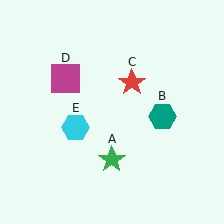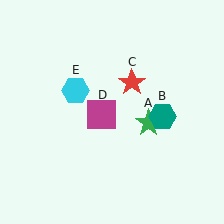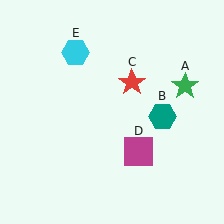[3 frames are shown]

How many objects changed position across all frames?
3 objects changed position: green star (object A), magenta square (object D), cyan hexagon (object E).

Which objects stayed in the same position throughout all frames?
Teal hexagon (object B) and red star (object C) remained stationary.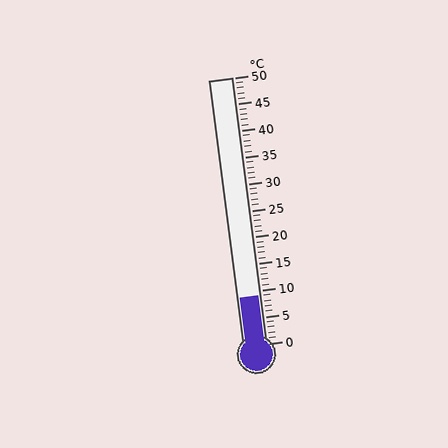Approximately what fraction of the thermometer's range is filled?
The thermometer is filled to approximately 20% of its range.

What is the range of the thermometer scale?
The thermometer scale ranges from 0°C to 50°C.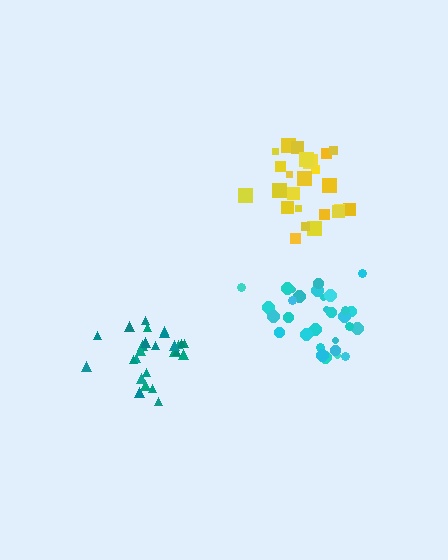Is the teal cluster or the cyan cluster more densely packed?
Teal.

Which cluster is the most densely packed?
Teal.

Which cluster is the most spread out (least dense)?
Cyan.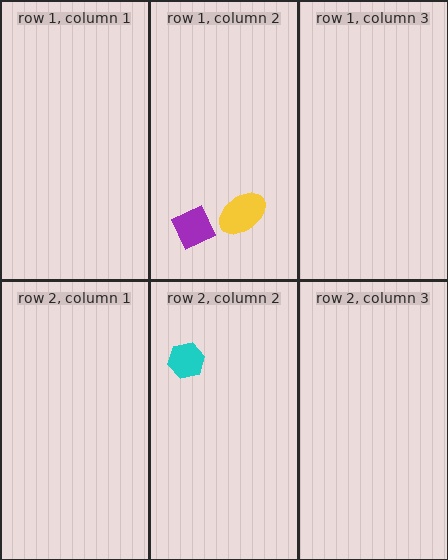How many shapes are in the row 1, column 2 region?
2.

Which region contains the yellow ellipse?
The row 1, column 2 region.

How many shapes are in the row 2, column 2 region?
1.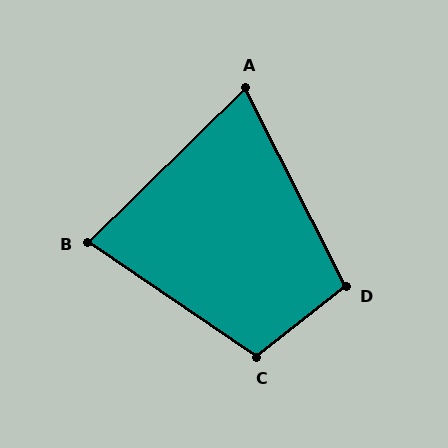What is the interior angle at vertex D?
Approximately 101 degrees (obtuse).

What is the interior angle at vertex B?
Approximately 79 degrees (acute).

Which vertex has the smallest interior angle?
A, at approximately 73 degrees.